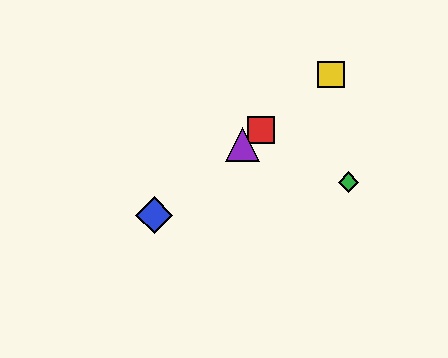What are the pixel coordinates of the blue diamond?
The blue diamond is at (154, 215).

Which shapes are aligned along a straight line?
The red square, the blue diamond, the yellow square, the purple triangle are aligned along a straight line.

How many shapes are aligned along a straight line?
4 shapes (the red square, the blue diamond, the yellow square, the purple triangle) are aligned along a straight line.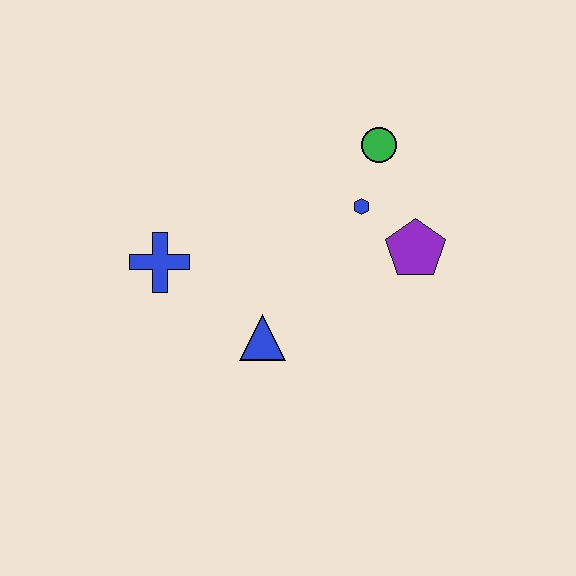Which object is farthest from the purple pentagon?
The blue cross is farthest from the purple pentagon.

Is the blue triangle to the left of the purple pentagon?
Yes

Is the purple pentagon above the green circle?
No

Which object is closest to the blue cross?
The blue triangle is closest to the blue cross.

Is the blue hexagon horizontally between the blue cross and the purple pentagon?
Yes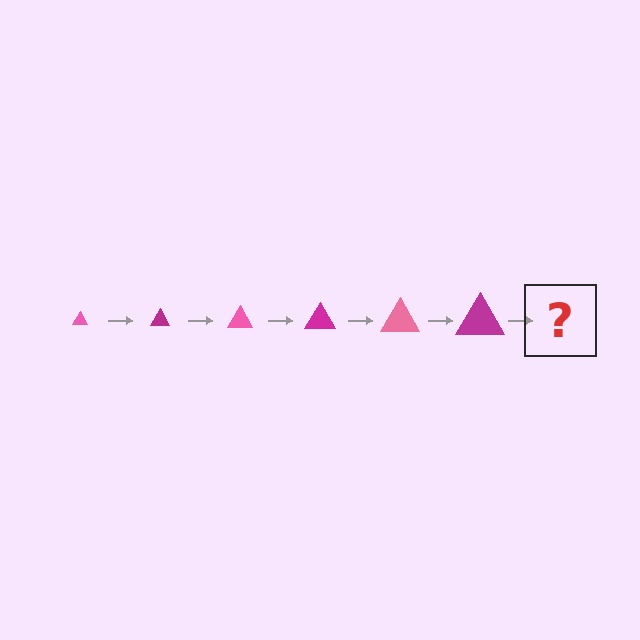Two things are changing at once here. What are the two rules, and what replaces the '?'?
The two rules are that the triangle grows larger each step and the color cycles through pink and magenta. The '?' should be a pink triangle, larger than the previous one.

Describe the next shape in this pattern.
It should be a pink triangle, larger than the previous one.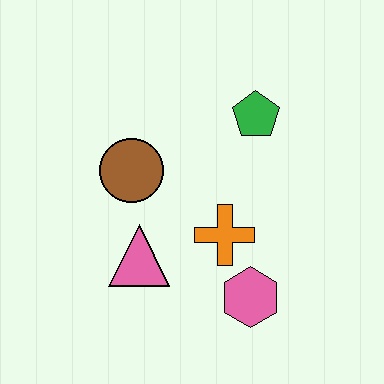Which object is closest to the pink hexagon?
The orange cross is closest to the pink hexagon.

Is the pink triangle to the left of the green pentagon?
Yes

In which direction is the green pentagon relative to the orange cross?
The green pentagon is above the orange cross.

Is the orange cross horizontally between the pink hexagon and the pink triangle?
Yes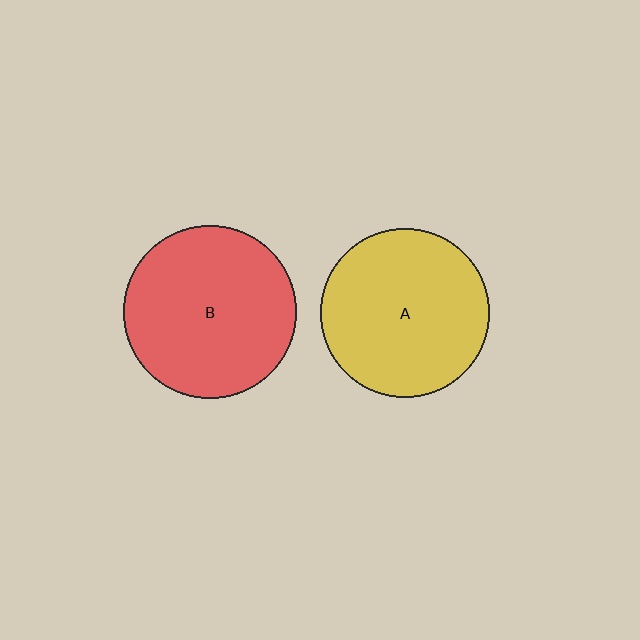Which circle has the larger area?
Circle B (red).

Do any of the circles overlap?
No, none of the circles overlap.